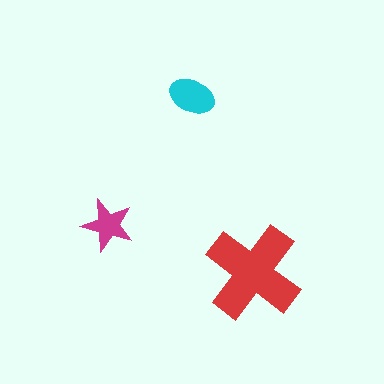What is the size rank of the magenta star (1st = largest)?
3rd.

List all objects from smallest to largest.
The magenta star, the cyan ellipse, the red cross.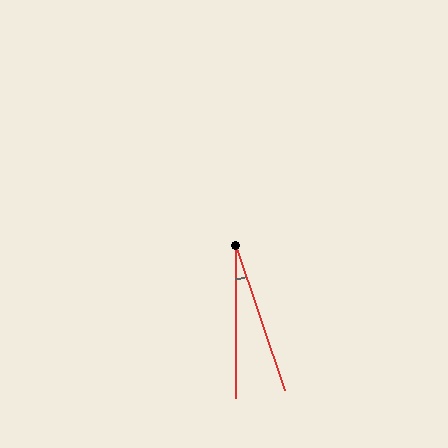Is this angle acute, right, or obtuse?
It is acute.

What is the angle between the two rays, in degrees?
Approximately 18 degrees.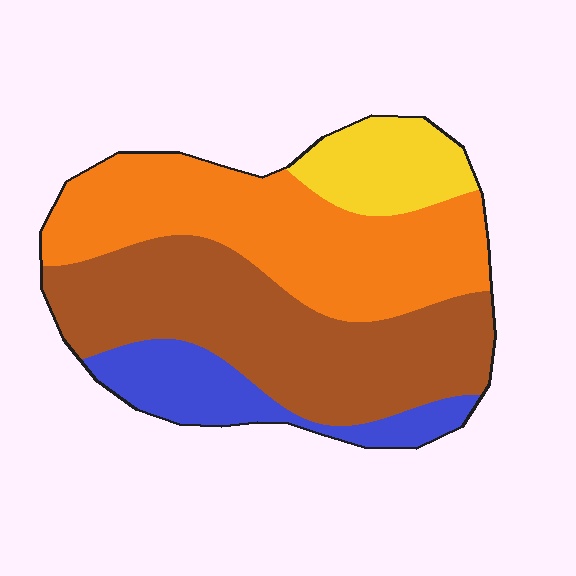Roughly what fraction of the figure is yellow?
Yellow covers 11% of the figure.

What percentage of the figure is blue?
Blue takes up about one eighth (1/8) of the figure.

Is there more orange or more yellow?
Orange.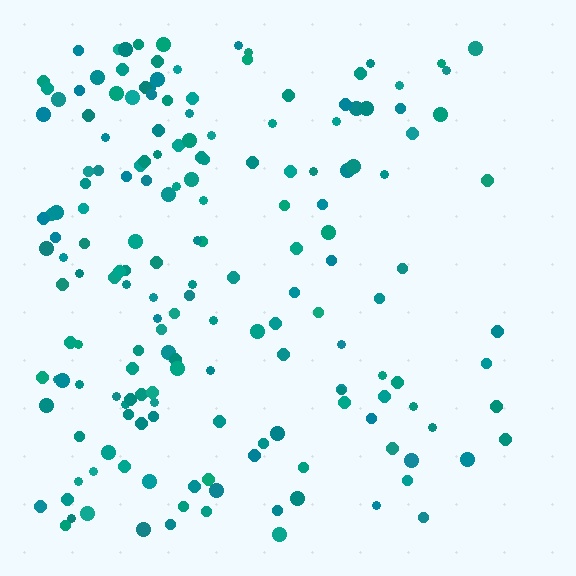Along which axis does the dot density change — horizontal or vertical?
Horizontal.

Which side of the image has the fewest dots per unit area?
The right.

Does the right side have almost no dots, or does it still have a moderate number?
Still a moderate number, just noticeably fewer than the left.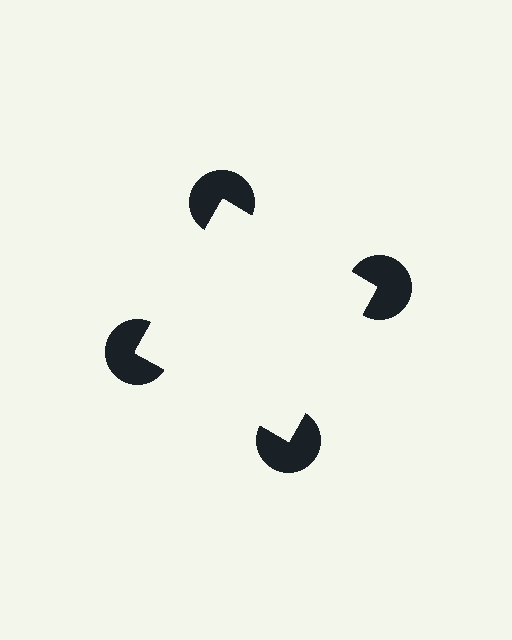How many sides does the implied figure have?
4 sides.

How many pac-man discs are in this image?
There are 4 — one at each vertex of the illusory square.